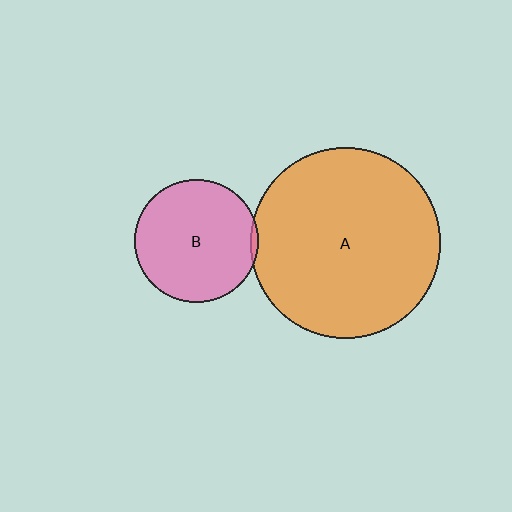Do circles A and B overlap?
Yes.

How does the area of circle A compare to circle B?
Approximately 2.4 times.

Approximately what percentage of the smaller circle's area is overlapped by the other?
Approximately 5%.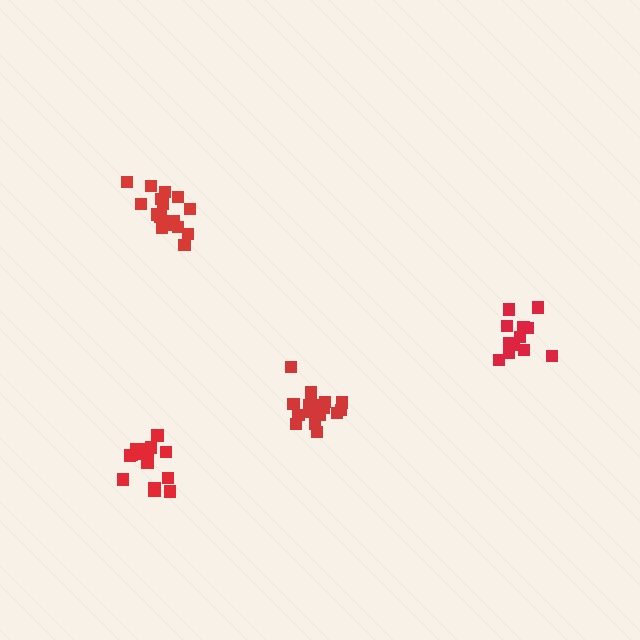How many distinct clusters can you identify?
There are 4 distinct clusters.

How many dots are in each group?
Group 1: 17 dots, Group 2: 16 dots, Group 3: 12 dots, Group 4: 16 dots (61 total).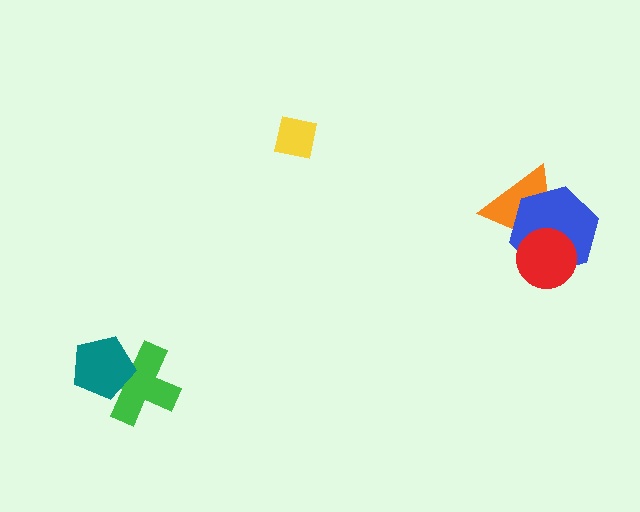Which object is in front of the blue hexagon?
The red circle is in front of the blue hexagon.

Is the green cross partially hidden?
Yes, it is partially covered by another shape.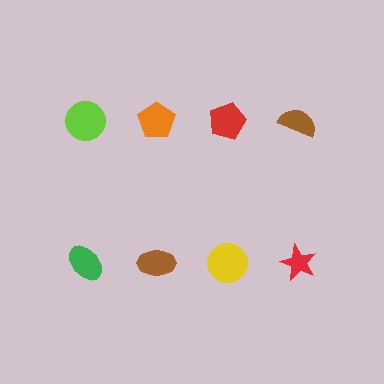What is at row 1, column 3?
A red pentagon.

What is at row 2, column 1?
A green ellipse.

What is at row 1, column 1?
A lime circle.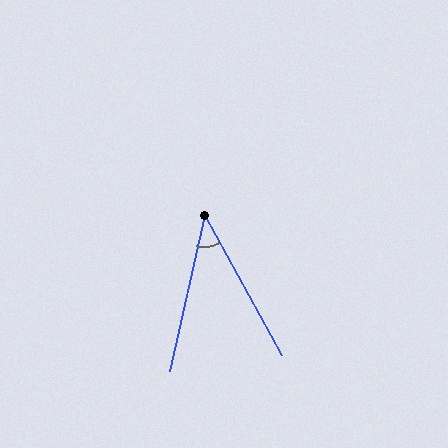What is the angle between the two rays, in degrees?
Approximately 42 degrees.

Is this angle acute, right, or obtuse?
It is acute.